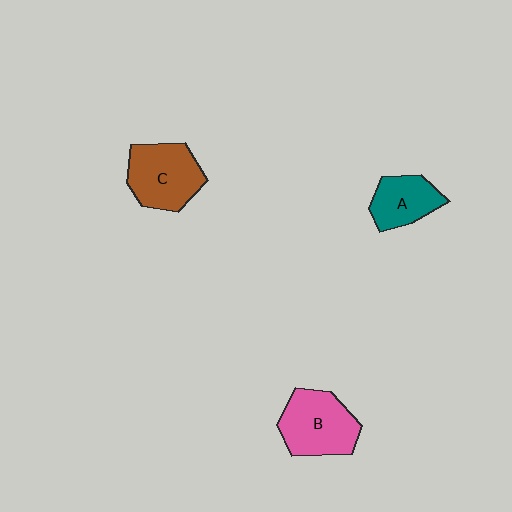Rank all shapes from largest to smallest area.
From largest to smallest: B (pink), C (brown), A (teal).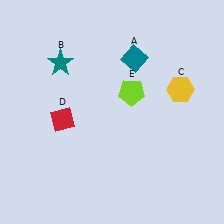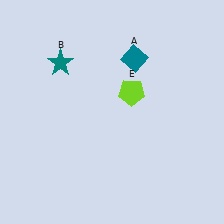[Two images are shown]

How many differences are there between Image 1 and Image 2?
There are 2 differences between the two images.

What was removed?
The red diamond (D), the yellow hexagon (C) were removed in Image 2.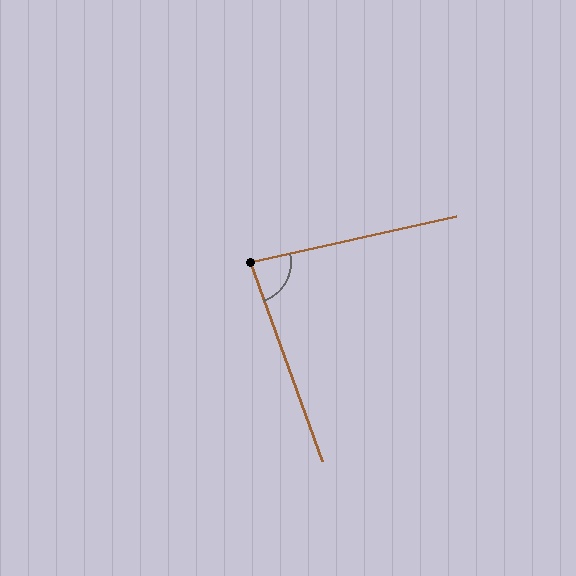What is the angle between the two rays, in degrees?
Approximately 83 degrees.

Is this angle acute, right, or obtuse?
It is acute.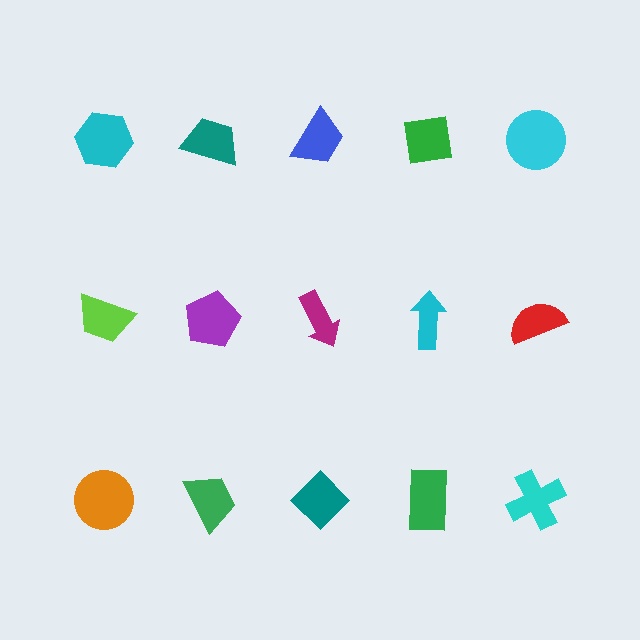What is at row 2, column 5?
A red semicircle.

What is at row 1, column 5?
A cyan circle.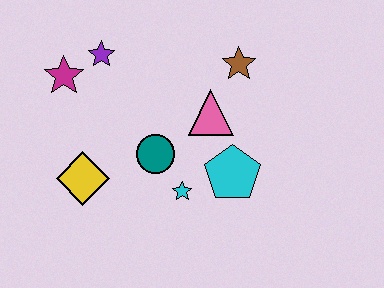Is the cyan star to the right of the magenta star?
Yes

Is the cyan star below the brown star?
Yes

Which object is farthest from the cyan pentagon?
The magenta star is farthest from the cyan pentagon.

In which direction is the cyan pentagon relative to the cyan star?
The cyan pentagon is to the right of the cyan star.